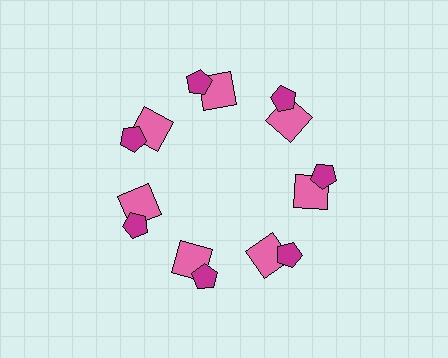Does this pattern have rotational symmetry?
Yes, this pattern has 7-fold rotational symmetry. It looks the same after rotating 51 degrees around the center.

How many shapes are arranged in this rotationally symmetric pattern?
There are 14 shapes, arranged in 7 groups of 2.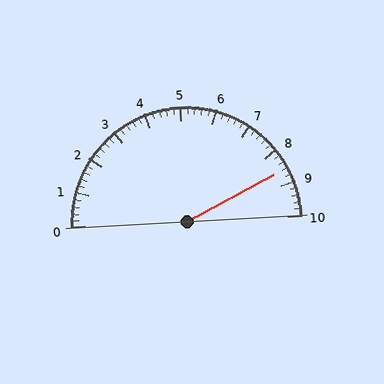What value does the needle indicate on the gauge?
The needle indicates approximately 8.6.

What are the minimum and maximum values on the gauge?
The gauge ranges from 0 to 10.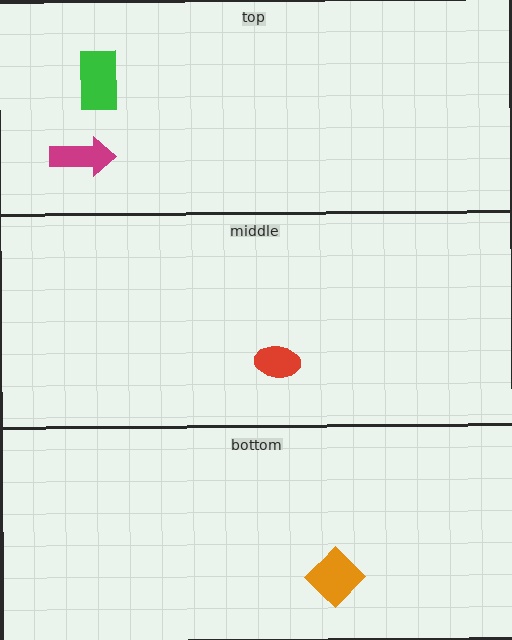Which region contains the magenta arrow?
The top region.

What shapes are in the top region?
The magenta arrow, the green rectangle.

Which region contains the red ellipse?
The middle region.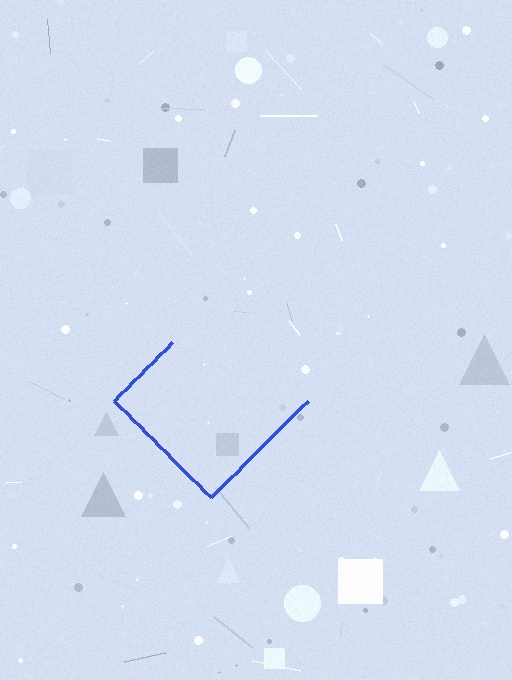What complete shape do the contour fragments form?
The contour fragments form a diamond.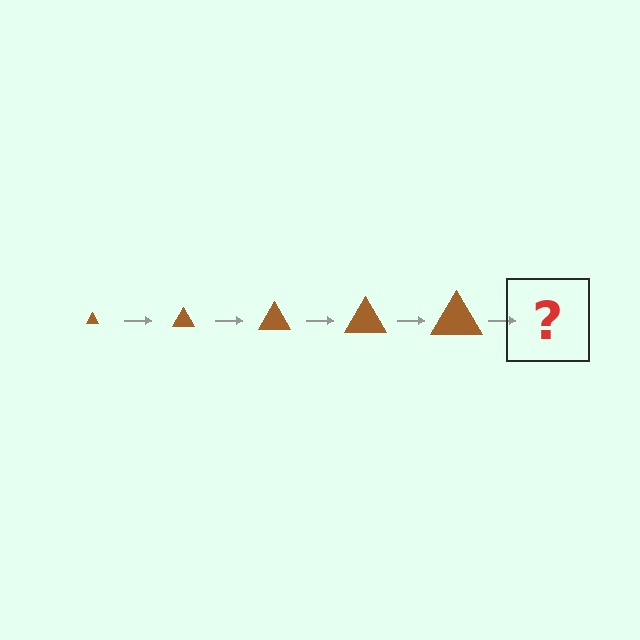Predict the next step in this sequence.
The next step is a brown triangle, larger than the previous one.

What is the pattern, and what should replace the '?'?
The pattern is that the triangle gets progressively larger each step. The '?' should be a brown triangle, larger than the previous one.